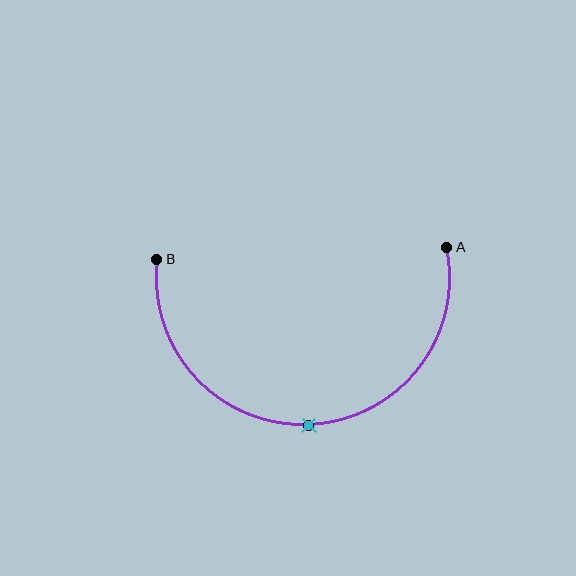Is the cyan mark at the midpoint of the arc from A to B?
Yes. The cyan mark lies on the arc at equal arc-length from both A and B — it is the arc midpoint.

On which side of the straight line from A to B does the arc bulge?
The arc bulges below the straight line connecting A and B.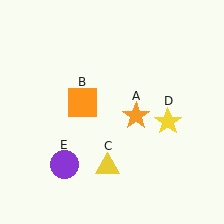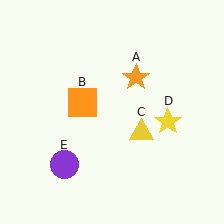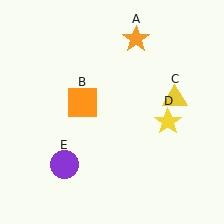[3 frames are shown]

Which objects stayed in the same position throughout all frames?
Orange square (object B) and yellow star (object D) and purple circle (object E) remained stationary.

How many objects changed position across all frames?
2 objects changed position: orange star (object A), yellow triangle (object C).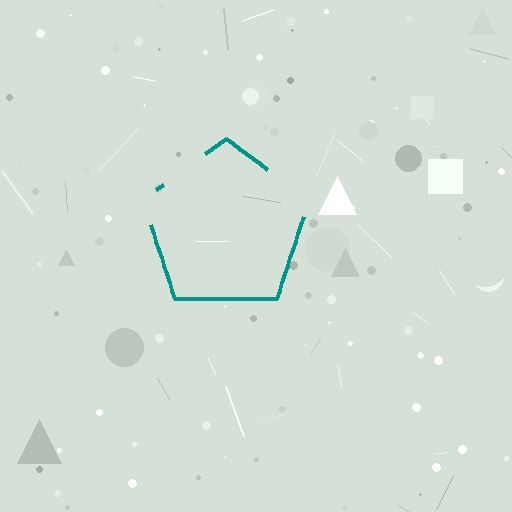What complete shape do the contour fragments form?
The contour fragments form a pentagon.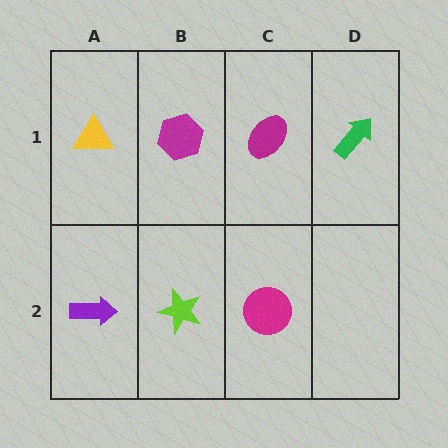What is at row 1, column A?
A yellow triangle.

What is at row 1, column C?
A magenta ellipse.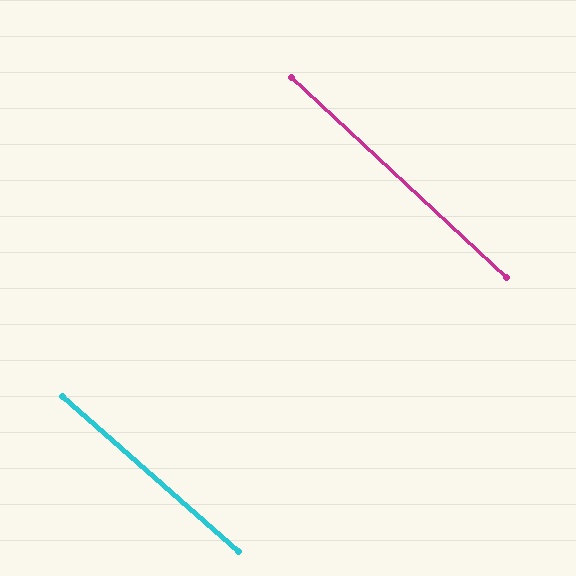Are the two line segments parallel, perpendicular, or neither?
Parallel — their directions differ by only 1.8°.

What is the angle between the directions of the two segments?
Approximately 2 degrees.